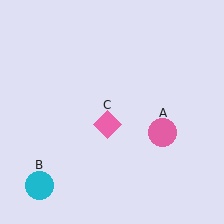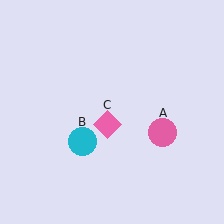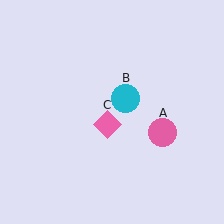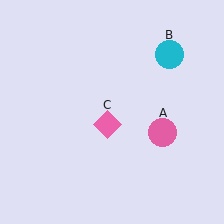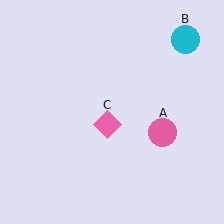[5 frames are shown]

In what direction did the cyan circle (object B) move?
The cyan circle (object B) moved up and to the right.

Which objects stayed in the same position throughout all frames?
Pink circle (object A) and pink diamond (object C) remained stationary.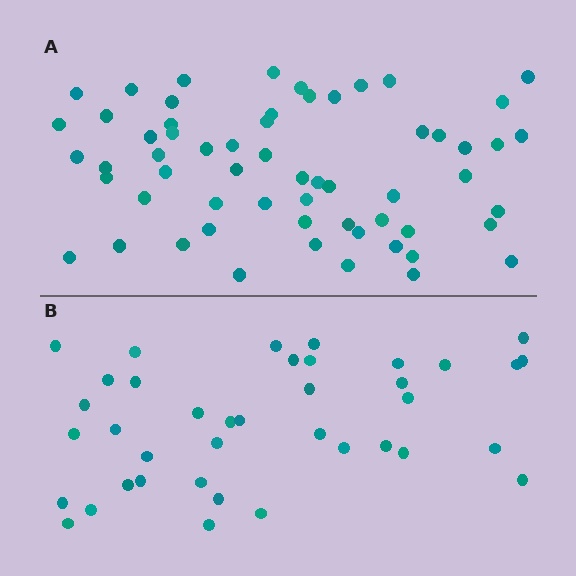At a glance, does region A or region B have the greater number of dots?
Region A (the top region) has more dots.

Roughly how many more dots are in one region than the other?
Region A has approximately 20 more dots than region B.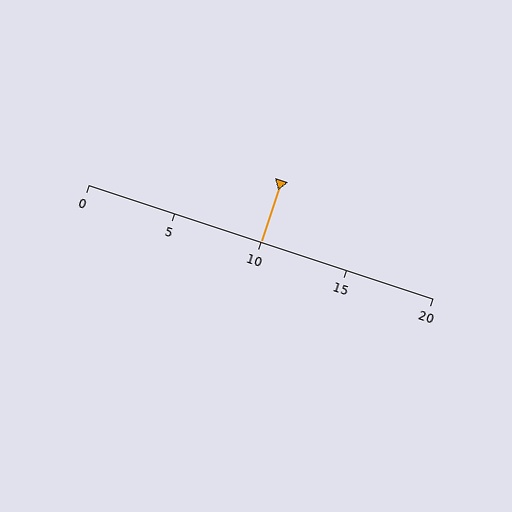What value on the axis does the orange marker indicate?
The marker indicates approximately 10.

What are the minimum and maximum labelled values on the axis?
The axis runs from 0 to 20.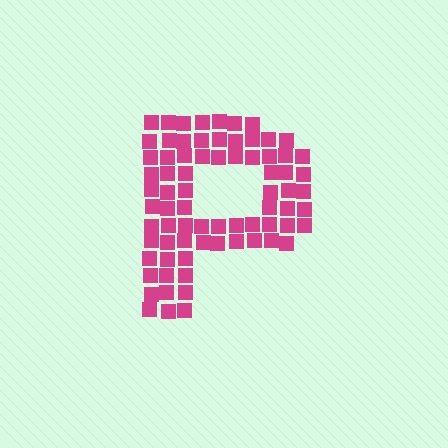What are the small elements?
The small elements are squares.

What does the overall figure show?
The overall figure shows the letter P.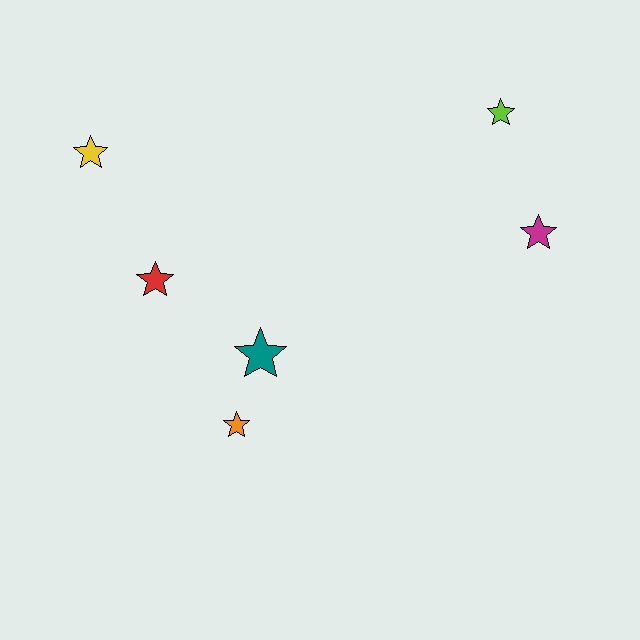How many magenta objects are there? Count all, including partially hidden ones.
There is 1 magenta object.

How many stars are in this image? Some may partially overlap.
There are 6 stars.